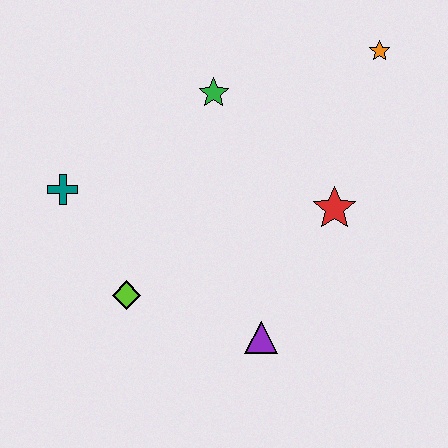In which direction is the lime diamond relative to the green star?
The lime diamond is below the green star.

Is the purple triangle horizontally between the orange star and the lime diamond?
Yes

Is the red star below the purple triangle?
No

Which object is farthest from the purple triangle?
The orange star is farthest from the purple triangle.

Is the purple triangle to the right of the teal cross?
Yes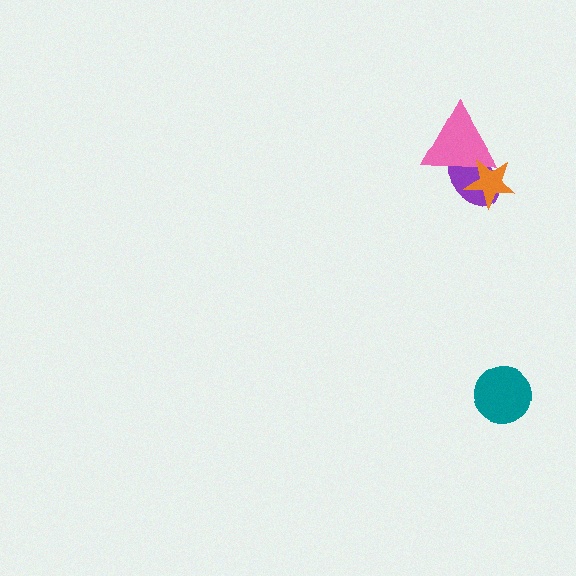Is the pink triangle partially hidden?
Yes, it is partially covered by another shape.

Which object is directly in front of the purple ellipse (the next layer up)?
The pink triangle is directly in front of the purple ellipse.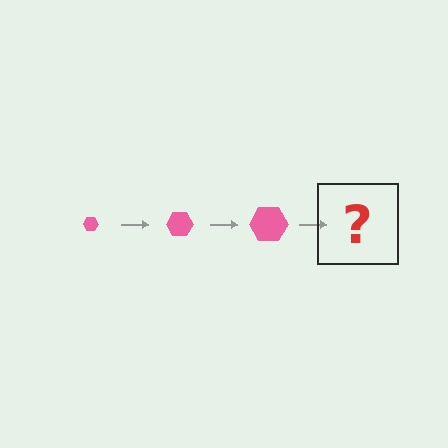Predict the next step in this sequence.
The next step is a pink hexagon, larger than the previous one.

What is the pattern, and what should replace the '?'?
The pattern is that the hexagon gets progressively larger each step. The '?' should be a pink hexagon, larger than the previous one.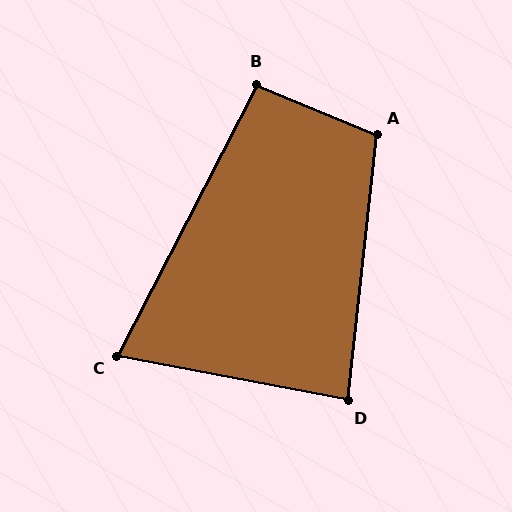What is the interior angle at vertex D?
Approximately 85 degrees (approximately right).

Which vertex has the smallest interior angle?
C, at approximately 74 degrees.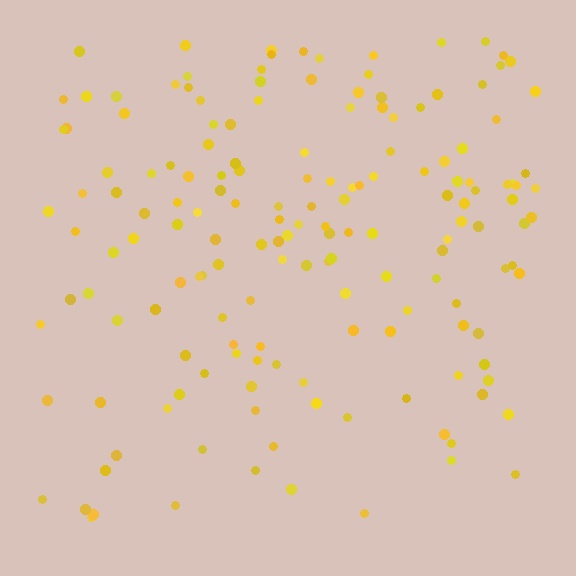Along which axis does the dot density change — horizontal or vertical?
Vertical.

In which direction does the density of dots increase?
From bottom to top, with the top side densest.